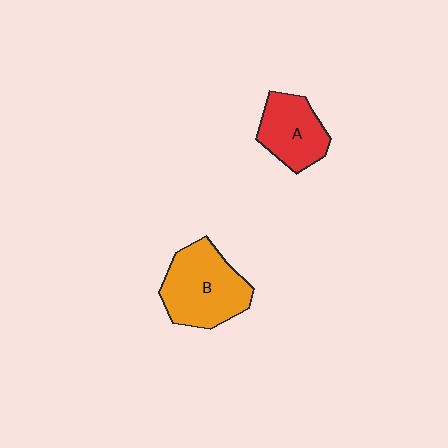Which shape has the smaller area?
Shape A (red).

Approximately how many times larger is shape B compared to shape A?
Approximately 1.4 times.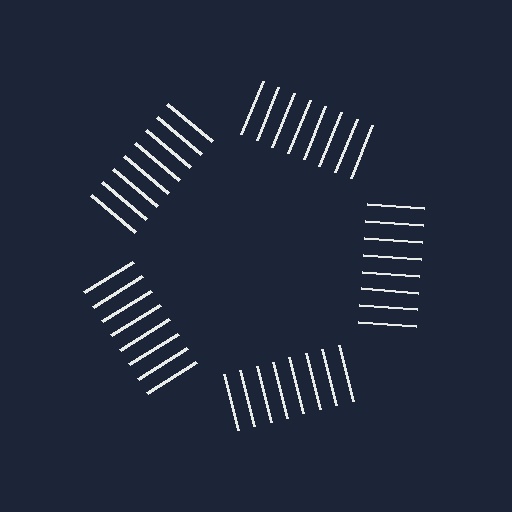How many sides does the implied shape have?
5 sides — the line-ends trace a pentagon.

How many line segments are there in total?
40 — 8 along each of the 5 edges.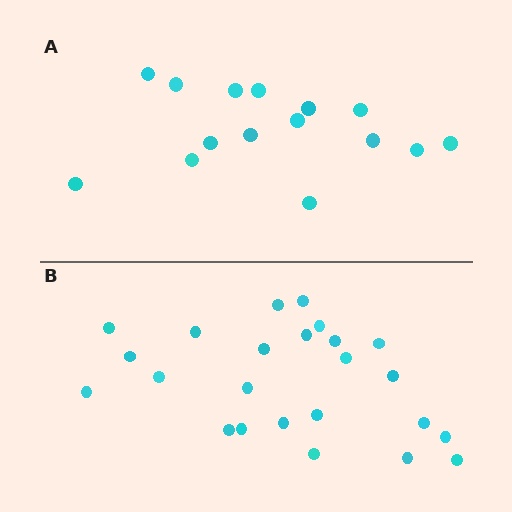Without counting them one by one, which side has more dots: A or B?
Region B (the bottom region) has more dots.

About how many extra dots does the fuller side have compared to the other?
Region B has roughly 8 or so more dots than region A.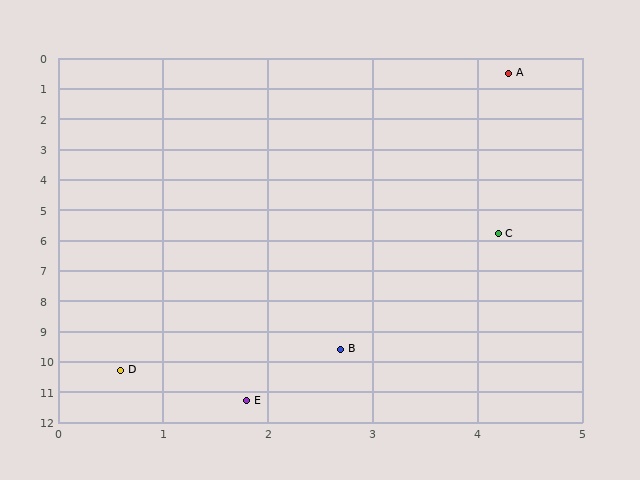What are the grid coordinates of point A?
Point A is at approximately (4.3, 0.5).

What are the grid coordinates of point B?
Point B is at approximately (2.7, 9.6).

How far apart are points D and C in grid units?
Points D and C are about 5.8 grid units apart.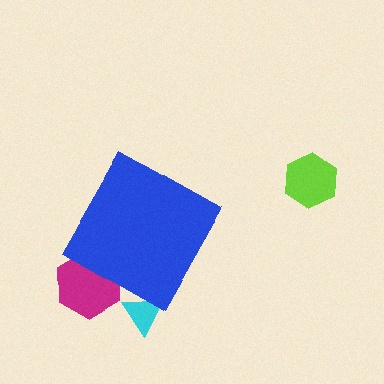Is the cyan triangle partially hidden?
Yes, the cyan triangle is partially hidden behind the blue diamond.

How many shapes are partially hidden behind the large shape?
2 shapes are partially hidden.